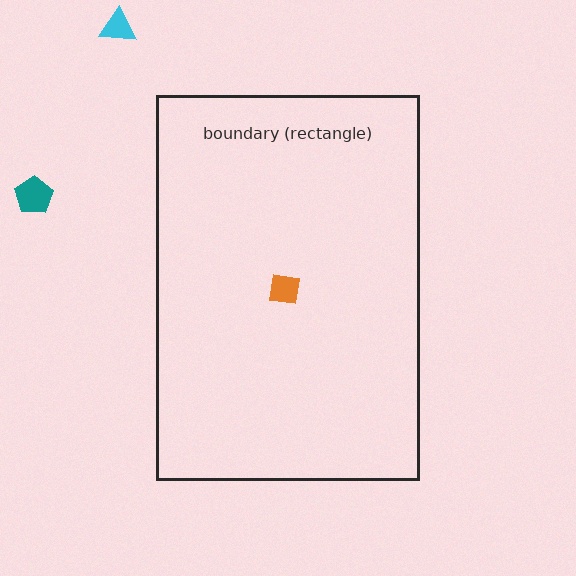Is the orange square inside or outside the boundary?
Inside.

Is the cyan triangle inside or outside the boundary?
Outside.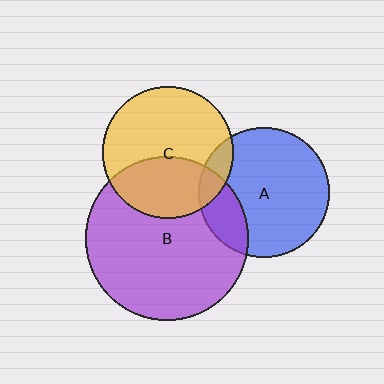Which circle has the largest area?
Circle B (purple).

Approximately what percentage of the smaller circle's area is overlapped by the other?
Approximately 10%.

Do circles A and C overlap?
Yes.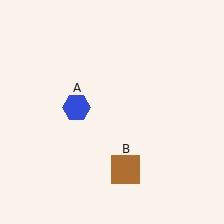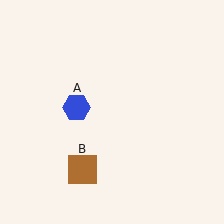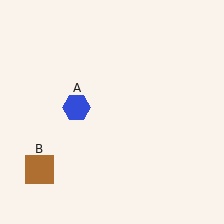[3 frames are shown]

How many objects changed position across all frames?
1 object changed position: brown square (object B).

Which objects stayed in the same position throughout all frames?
Blue hexagon (object A) remained stationary.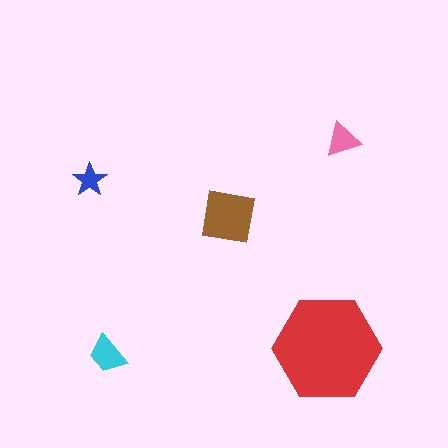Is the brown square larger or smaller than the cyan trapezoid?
Larger.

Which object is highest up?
The pink triangle is topmost.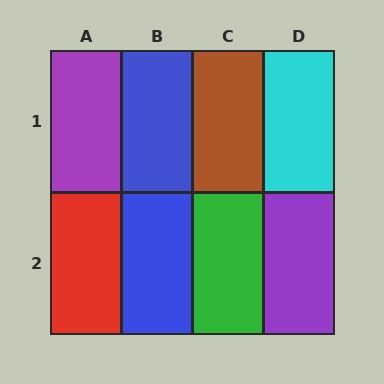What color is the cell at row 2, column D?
Purple.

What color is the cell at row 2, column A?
Red.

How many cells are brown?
1 cell is brown.